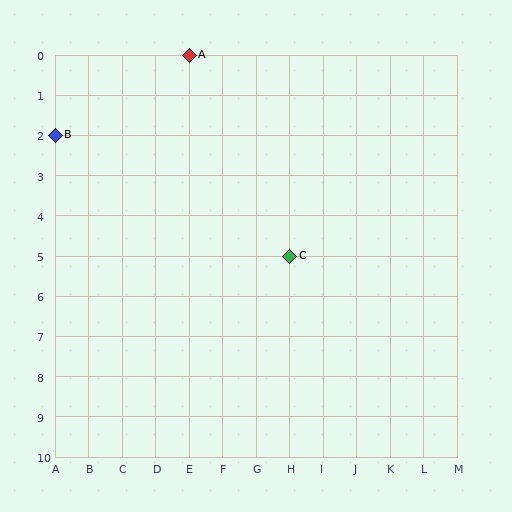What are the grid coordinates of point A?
Point A is at grid coordinates (E, 0).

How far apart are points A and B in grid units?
Points A and B are 4 columns and 2 rows apart (about 4.5 grid units diagonally).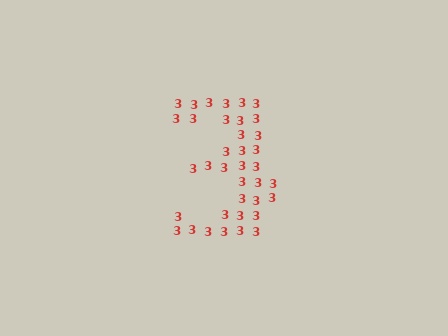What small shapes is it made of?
It is made of small digit 3's.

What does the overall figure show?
The overall figure shows the digit 3.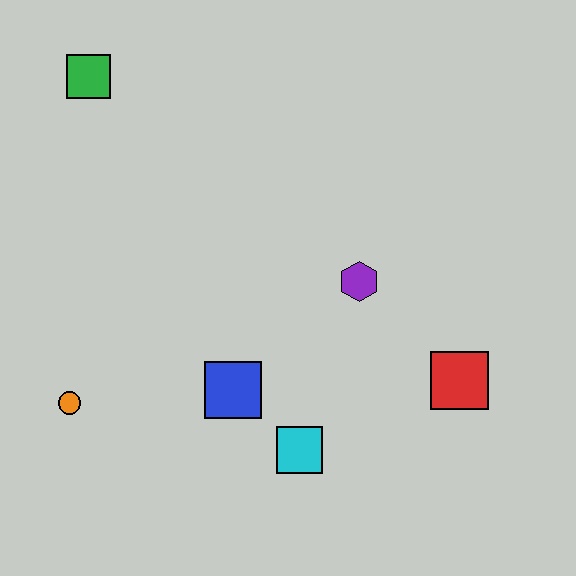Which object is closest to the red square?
The purple hexagon is closest to the red square.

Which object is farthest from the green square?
The red square is farthest from the green square.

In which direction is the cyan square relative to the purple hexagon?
The cyan square is below the purple hexagon.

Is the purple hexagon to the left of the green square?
No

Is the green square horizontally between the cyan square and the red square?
No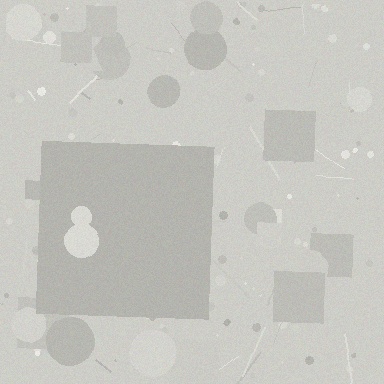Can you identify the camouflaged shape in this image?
The camouflaged shape is a square.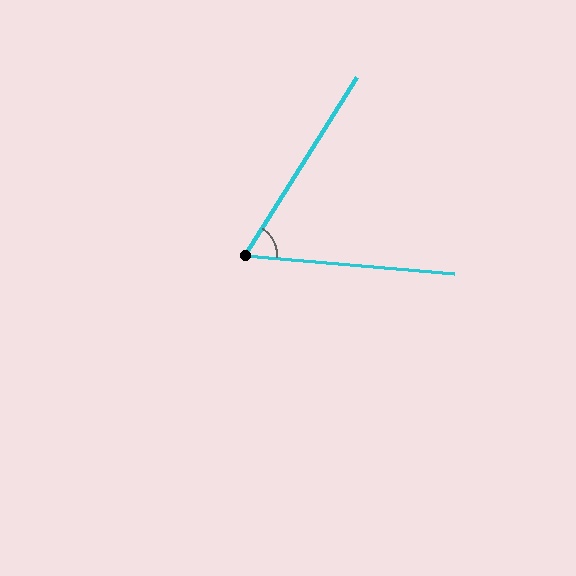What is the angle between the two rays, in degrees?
Approximately 63 degrees.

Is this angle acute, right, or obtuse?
It is acute.